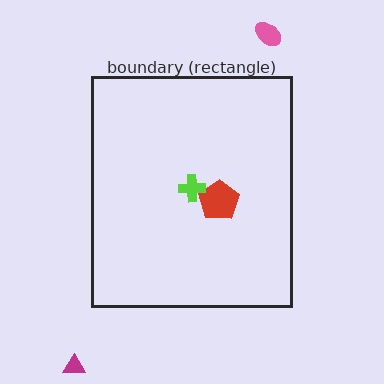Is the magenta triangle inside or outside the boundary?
Outside.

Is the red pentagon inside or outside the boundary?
Inside.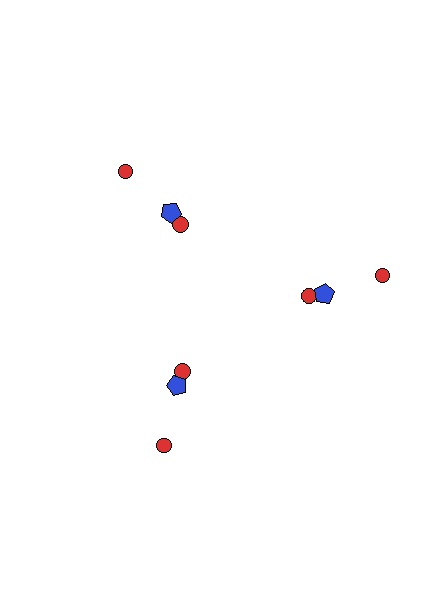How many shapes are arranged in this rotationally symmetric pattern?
There are 9 shapes, arranged in 3 groups of 3.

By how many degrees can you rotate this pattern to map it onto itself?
The pattern maps onto itself every 120 degrees of rotation.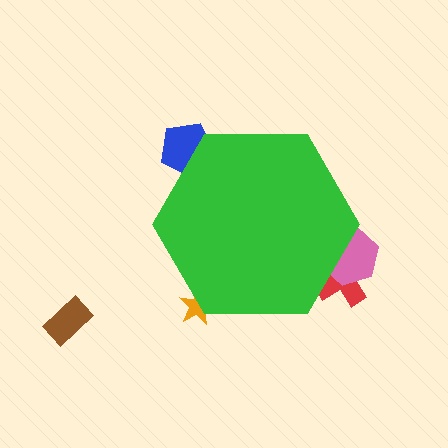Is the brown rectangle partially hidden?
No, the brown rectangle is fully visible.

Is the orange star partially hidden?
Yes, the orange star is partially hidden behind the green hexagon.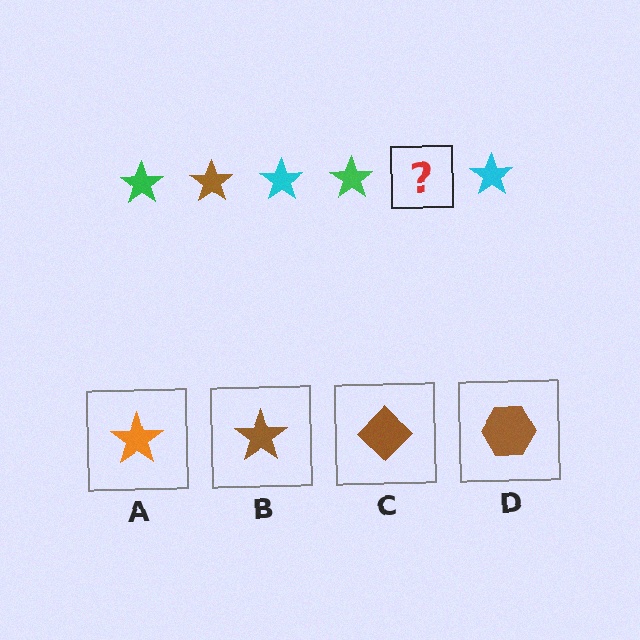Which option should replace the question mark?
Option B.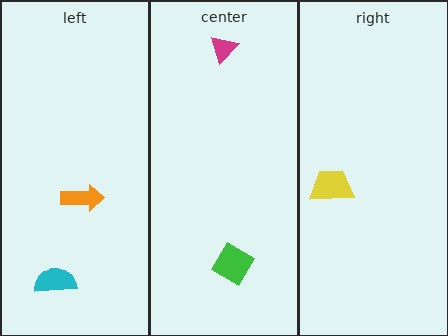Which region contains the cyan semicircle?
The left region.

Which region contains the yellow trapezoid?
The right region.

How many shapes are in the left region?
2.